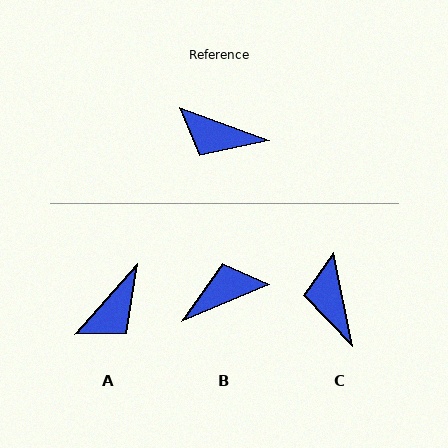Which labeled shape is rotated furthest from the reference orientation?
B, about 137 degrees away.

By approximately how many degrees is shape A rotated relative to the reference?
Approximately 69 degrees counter-clockwise.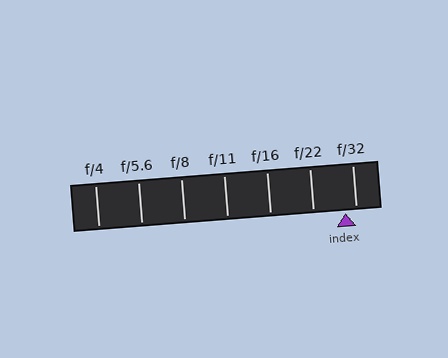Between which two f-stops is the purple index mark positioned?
The index mark is between f/22 and f/32.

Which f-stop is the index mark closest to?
The index mark is closest to f/32.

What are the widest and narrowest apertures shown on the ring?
The widest aperture shown is f/4 and the narrowest is f/32.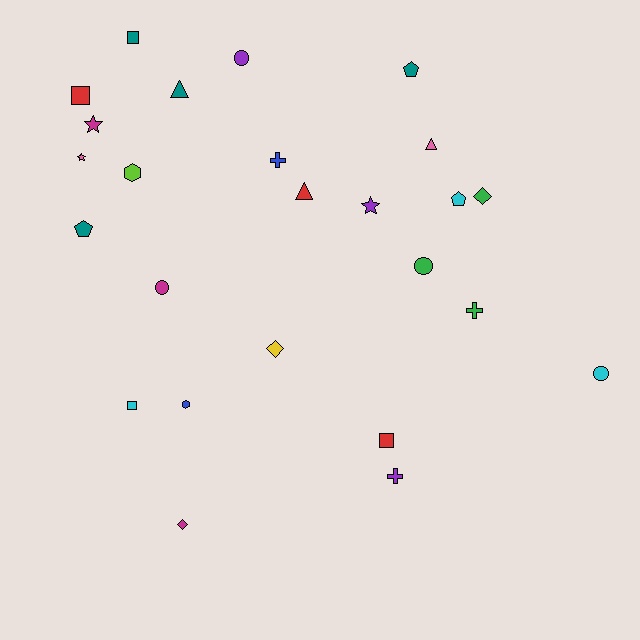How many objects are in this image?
There are 25 objects.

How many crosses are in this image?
There are 3 crosses.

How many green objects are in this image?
There are 3 green objects.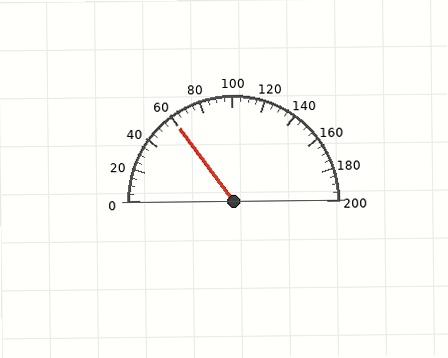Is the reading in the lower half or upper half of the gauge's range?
The reading is in the lower half of the range (0 to 200).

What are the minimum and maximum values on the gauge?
The gauge ranges from 0 to 200.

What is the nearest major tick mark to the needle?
The nearest major tick mark is 60.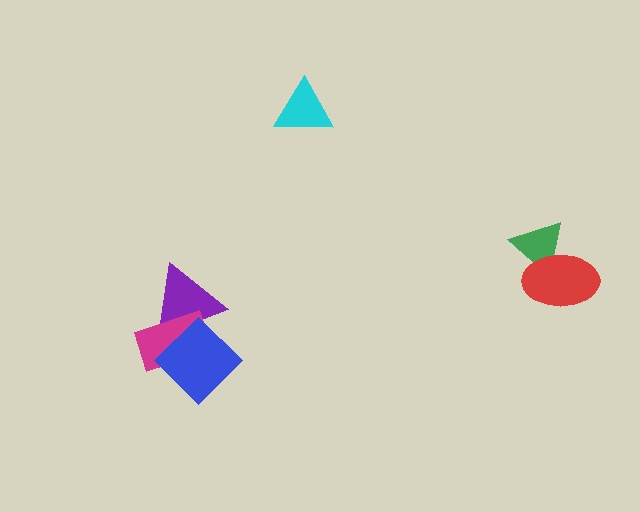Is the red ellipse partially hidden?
No, no other shape covers it.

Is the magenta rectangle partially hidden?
Yes, it is partially covered by another shape.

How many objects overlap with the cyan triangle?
0 objects overlap with the cyan triangle.